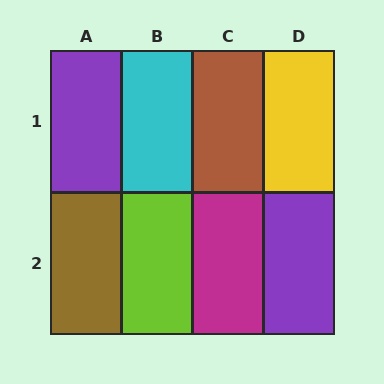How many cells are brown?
2 cells are brown.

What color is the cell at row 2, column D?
Purple.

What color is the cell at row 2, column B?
Lime.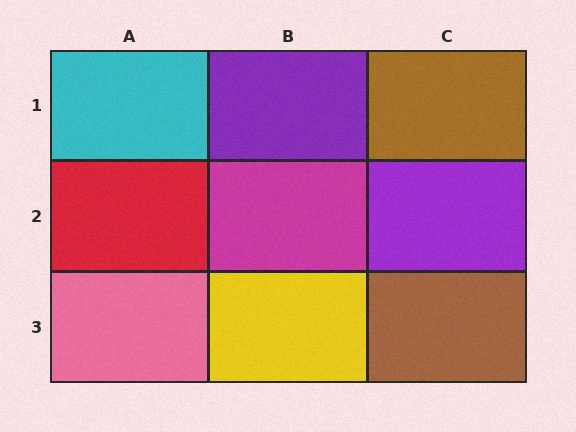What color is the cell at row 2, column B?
Magenta.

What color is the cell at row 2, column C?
Purple.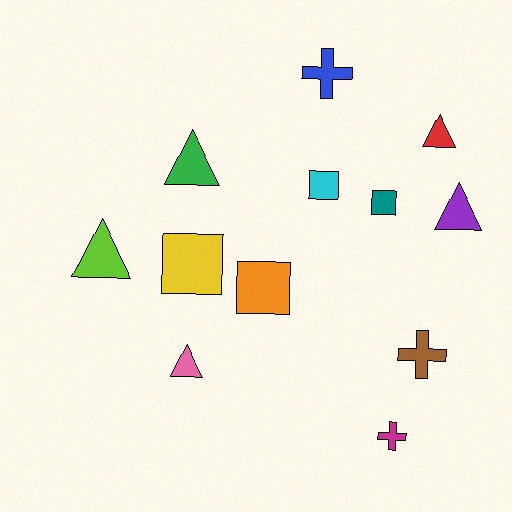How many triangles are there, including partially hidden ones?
There are 5 triangles.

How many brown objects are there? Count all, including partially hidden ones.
There is 1 brown object.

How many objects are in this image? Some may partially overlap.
There are 12 objects.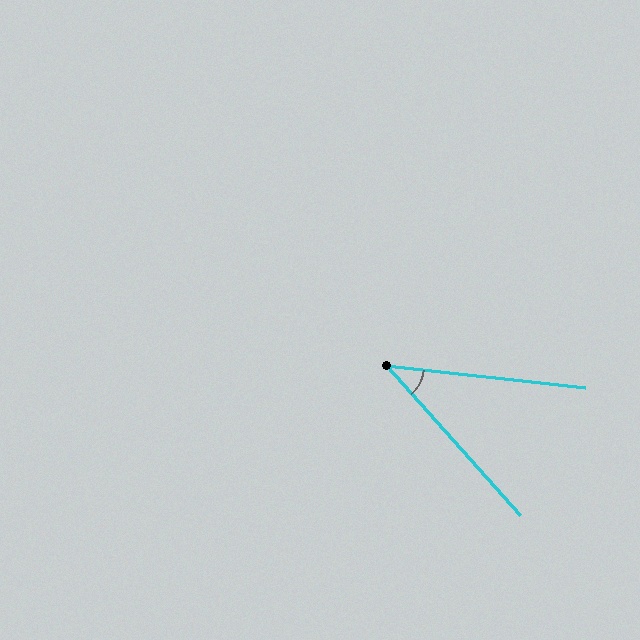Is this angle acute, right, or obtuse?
It is acute.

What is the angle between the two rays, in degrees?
Approximately 42 degrees.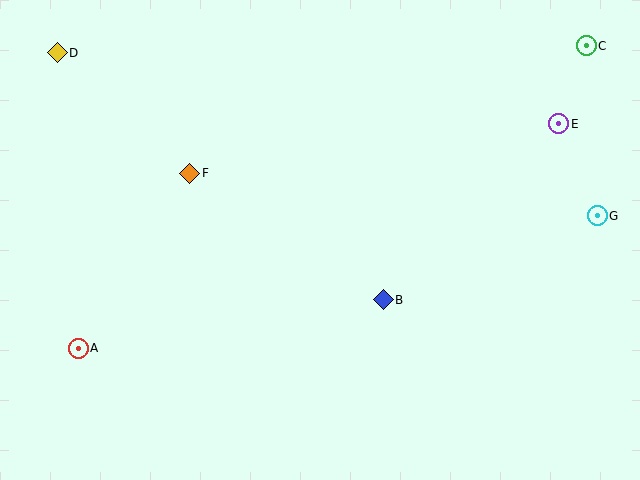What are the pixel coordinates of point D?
Point D is at (57, 53).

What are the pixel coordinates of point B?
Point B is at (383, 300).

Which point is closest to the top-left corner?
Point D is closest to the top-left corner.